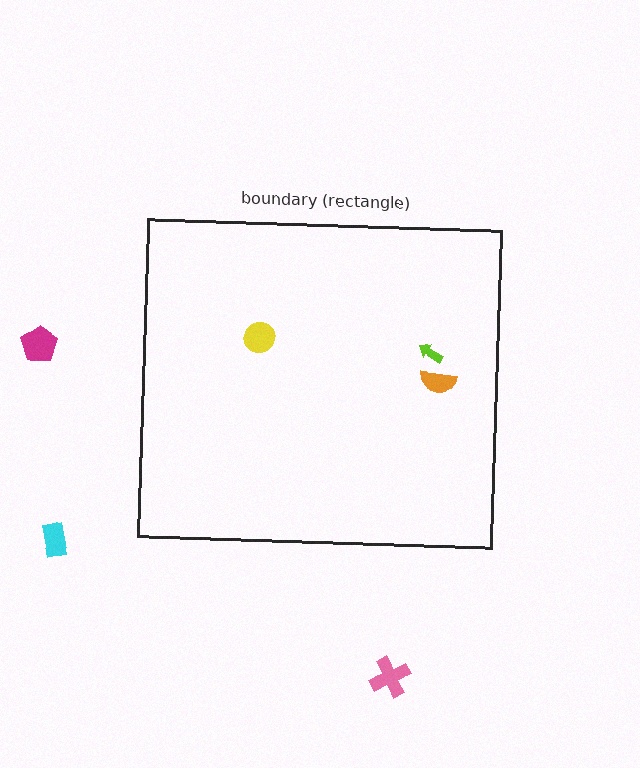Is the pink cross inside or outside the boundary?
Outside.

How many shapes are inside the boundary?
3 inside, 3 outside.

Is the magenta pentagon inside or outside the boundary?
Outside.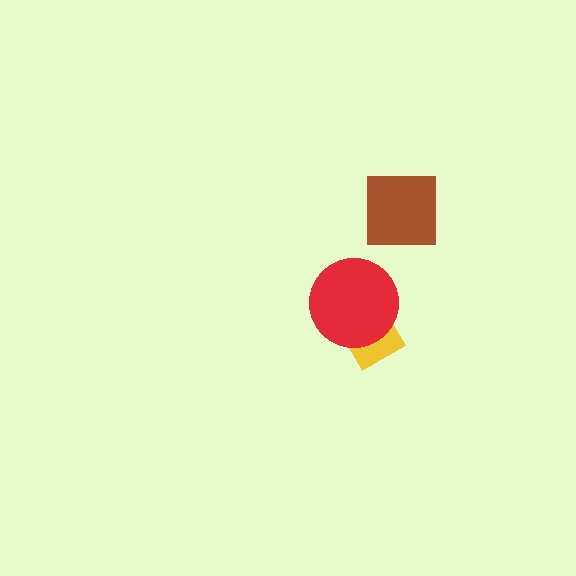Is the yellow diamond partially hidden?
Yes, it is partially covered by another shape.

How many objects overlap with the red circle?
1 object overlaps with the red circle.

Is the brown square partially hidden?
No, no other shape covers it.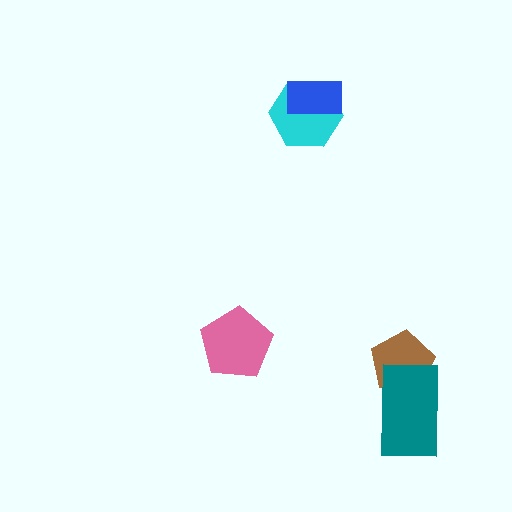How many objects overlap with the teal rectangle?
1 object overlaps with the teal rectangle.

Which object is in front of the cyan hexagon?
The blue rectangle is in front of the cyan hexagon.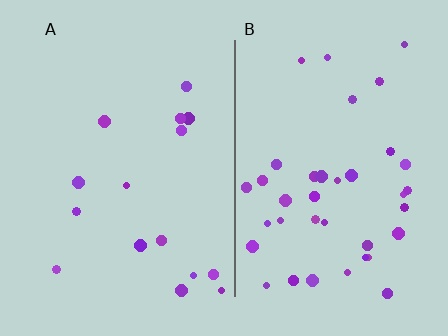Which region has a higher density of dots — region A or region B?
B (the right).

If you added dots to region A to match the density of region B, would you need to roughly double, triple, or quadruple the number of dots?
Approximately double.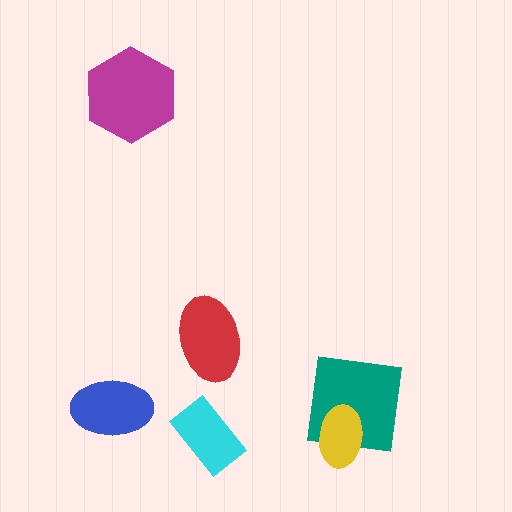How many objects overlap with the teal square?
1 object overlaps with the teal square.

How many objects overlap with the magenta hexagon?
0 objects overlap with the magenta hexagon.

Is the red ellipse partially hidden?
No, no other shape covers it.